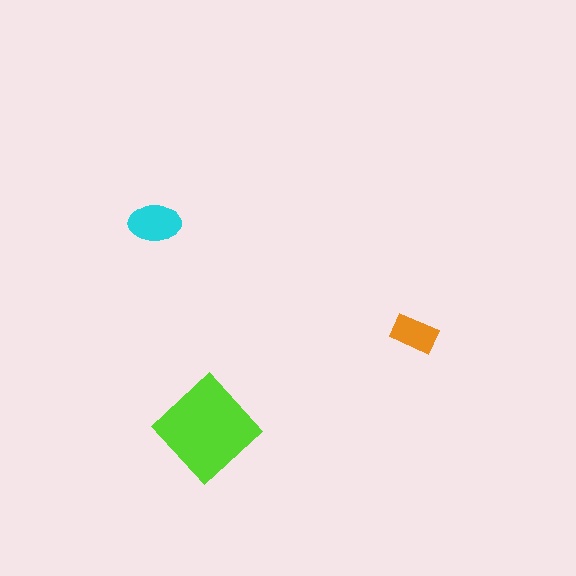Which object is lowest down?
The lime diamond is bottommost.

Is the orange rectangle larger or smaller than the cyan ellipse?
Smaller.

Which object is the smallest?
The orange rectangle.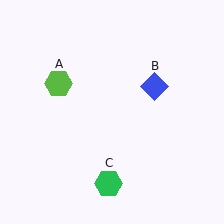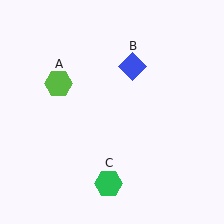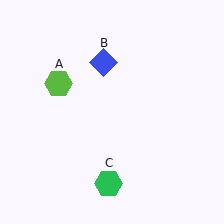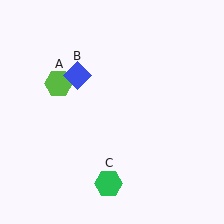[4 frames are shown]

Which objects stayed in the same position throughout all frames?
Lime hexagon (object A) and green hexagon (object C) remained stationary.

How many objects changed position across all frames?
1 object changed position: blue diamond (object B).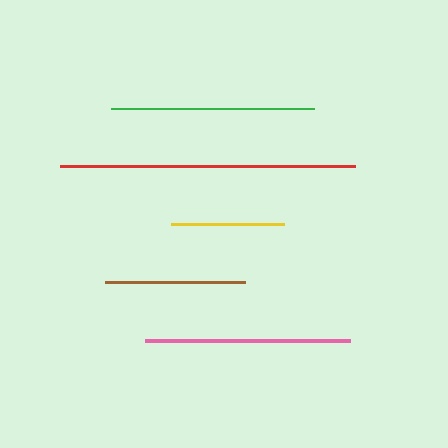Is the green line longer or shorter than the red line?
The red line is longer than the green line.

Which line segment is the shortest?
The yellow line is the shortest at approximately 112 pixels.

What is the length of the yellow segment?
The yellow segment is approximately 112 pixels long.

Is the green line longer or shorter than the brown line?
The green line is longer than the brown line.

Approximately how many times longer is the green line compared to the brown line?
The green line is approximately 1.4 times the length of the brown line.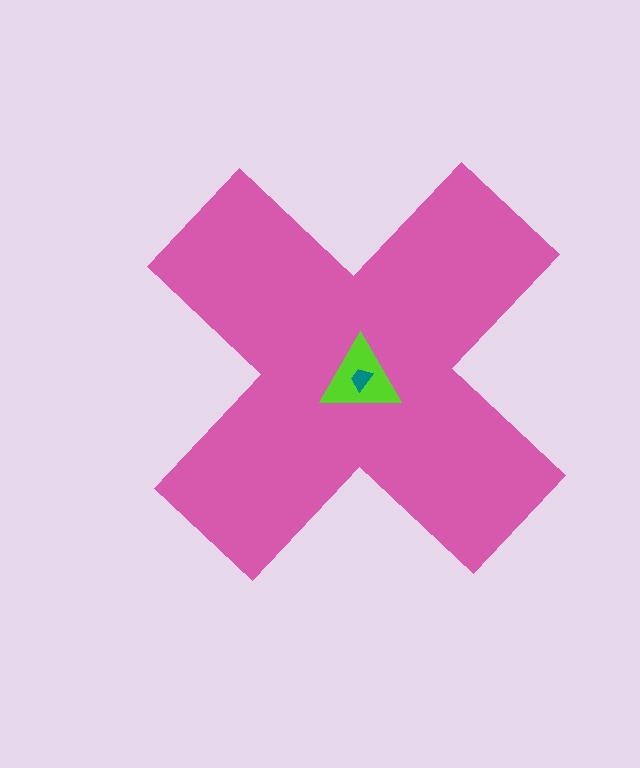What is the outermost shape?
The pink cross.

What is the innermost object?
The teal trapezoid.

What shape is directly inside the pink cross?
The lime triangle.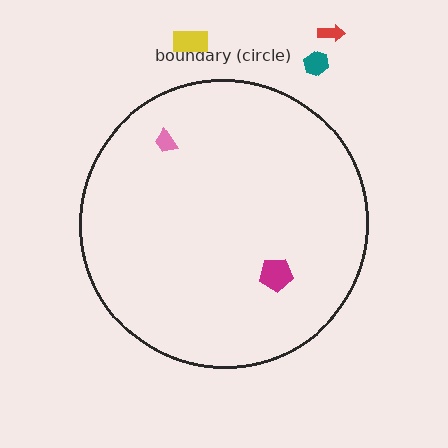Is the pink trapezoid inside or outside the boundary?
Inside.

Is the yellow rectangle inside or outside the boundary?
Outside.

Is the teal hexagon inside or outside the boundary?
Outside.